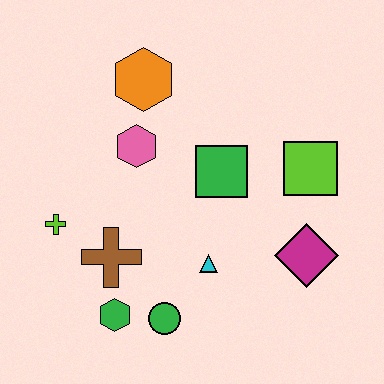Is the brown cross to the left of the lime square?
Yes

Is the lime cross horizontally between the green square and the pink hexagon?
No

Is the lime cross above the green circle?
Yes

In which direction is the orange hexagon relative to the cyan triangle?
The orange hexagon is above the cyan triangle.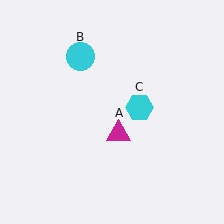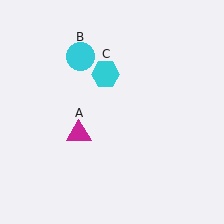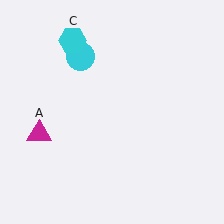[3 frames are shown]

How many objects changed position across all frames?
2 objects changed position: magenta triangle (object A), cyan hexagon (object C).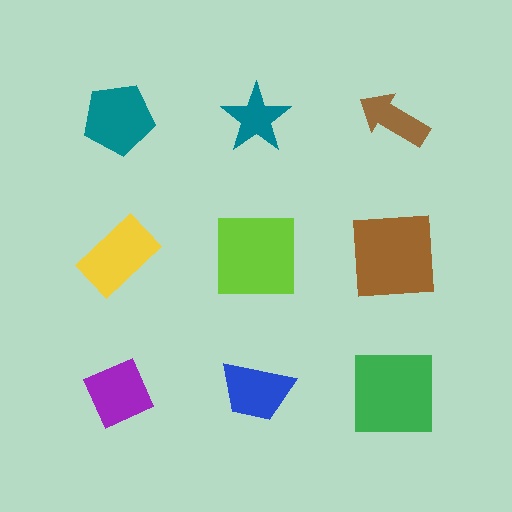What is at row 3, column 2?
A blue trapezoid.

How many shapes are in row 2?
3 shapes.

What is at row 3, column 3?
A green square.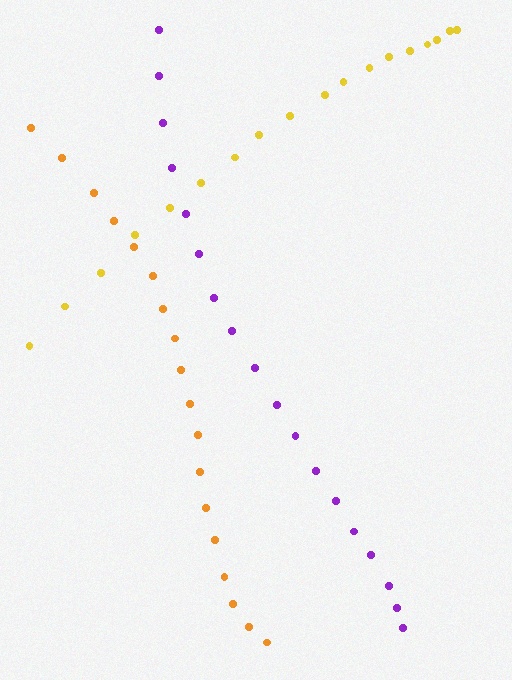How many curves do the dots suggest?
There are 3 distinct paths.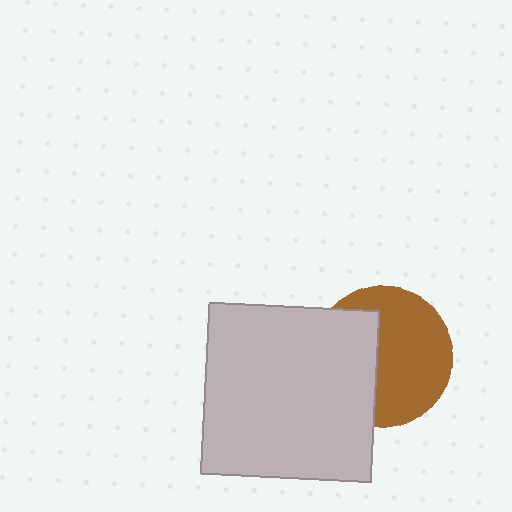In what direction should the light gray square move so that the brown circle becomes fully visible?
The light gray square should move left. That is the shortest direction to clear the overlap and leave the brown circle fully visible.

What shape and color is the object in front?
The object in front is a light gray square.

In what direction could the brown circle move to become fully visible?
The brown circle could move right. That would shift it out from behind the light gray square entirely.